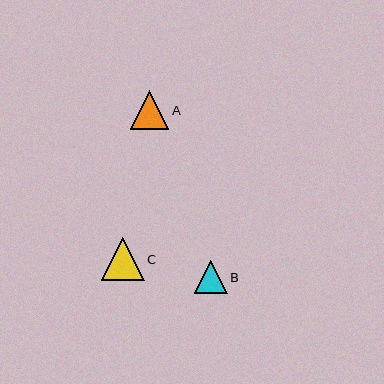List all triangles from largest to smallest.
From largest to smallest: C, A, B.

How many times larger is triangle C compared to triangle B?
Triangle C is approximately 1.3 times the size of triangle B.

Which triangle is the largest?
Triangle C is the largest with a size of approximately 42 pixels.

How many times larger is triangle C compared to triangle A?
Triangle C is approximately 1.1 times the size of triangle A.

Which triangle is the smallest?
Triangle B is the smallest with a size of approximately 33 pixels.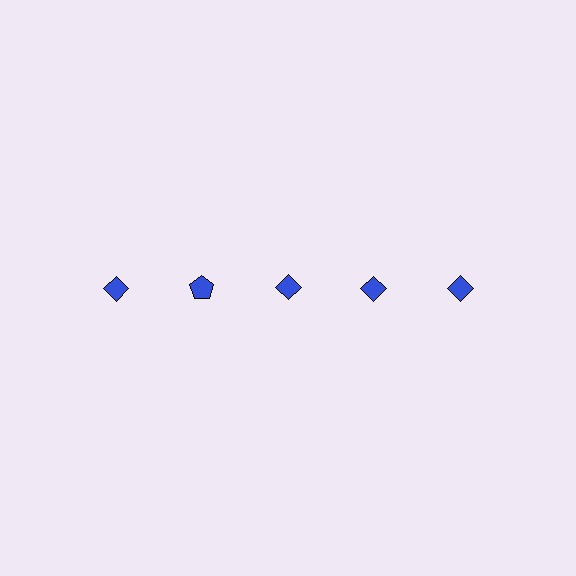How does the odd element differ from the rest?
It has a different shape: pentagon instead of diamond.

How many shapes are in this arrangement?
There are 5 shapes arranged in a grid pattern.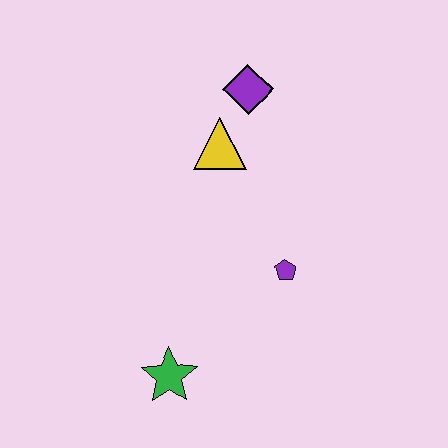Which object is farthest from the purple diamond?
The green star is farthest from the purple diamond.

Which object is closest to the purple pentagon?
The yellow triangle is closest to the purple pentagon.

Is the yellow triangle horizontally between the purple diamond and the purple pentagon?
No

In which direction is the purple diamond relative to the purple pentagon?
The purple diamond is above the purple pentagon.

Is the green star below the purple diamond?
Yes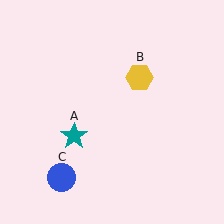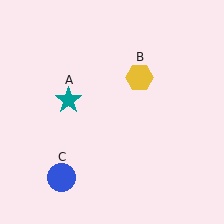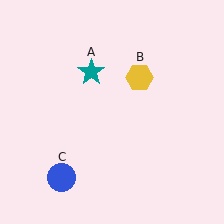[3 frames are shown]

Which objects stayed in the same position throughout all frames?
Yellow hexagon (object B) and blue circle (object C) remained stationary.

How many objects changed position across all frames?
1 object changed position: teal star (object A).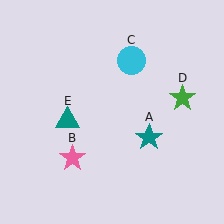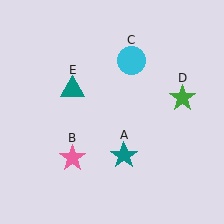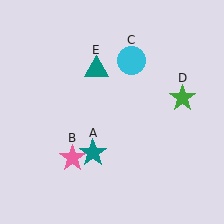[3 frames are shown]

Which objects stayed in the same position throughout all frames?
Pink star (object B) and cyan circle (object C) and green star (object D) remained stationary.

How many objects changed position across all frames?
2 objects changed position: teal star (object A), teal triangle (object E).